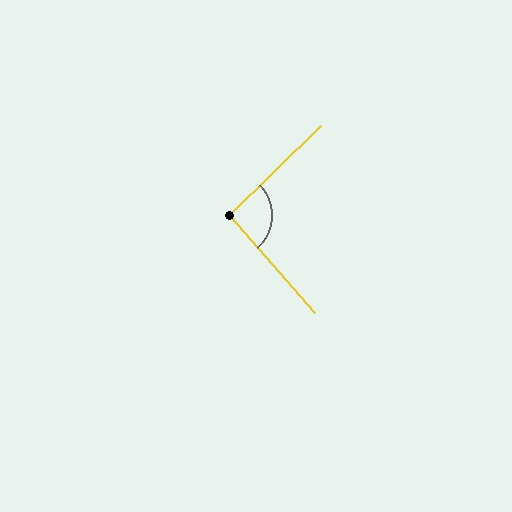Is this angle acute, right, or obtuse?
It is approximately a right angle.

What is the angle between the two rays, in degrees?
Approximately 93 degrees.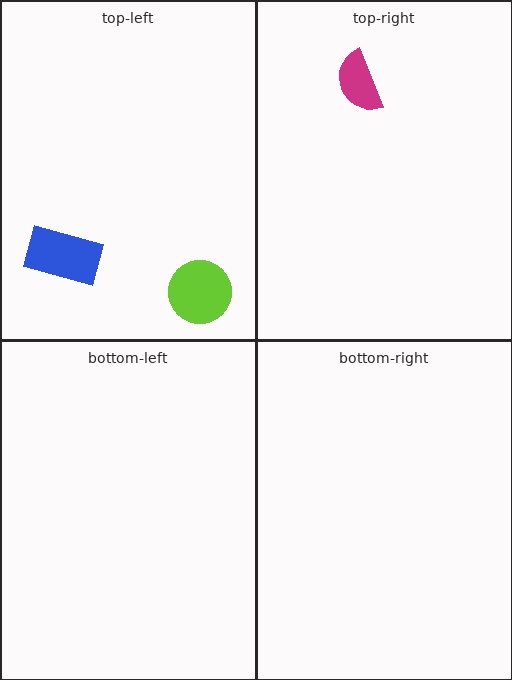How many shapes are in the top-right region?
1.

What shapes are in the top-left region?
The blue rectangle, the lime circle.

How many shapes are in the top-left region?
2.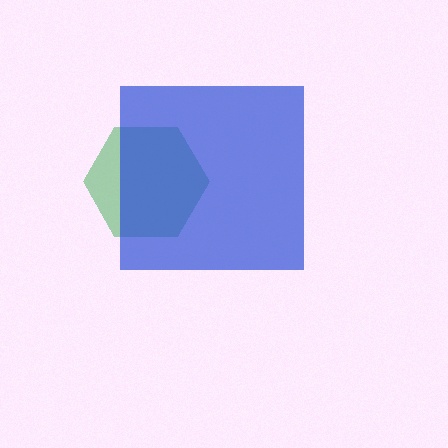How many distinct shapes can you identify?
There are 2 distinct shapes: a green hexagon, a blue square.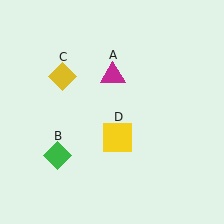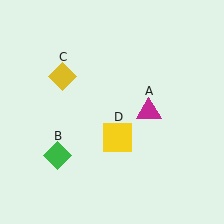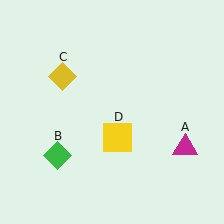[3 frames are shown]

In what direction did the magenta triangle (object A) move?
The magenta triangle (object A) moved down and to the right.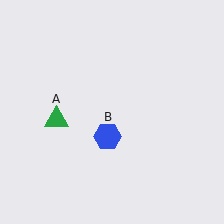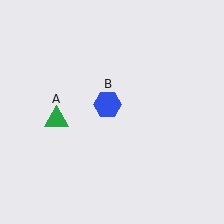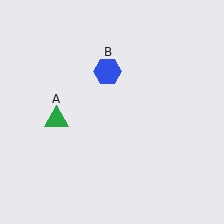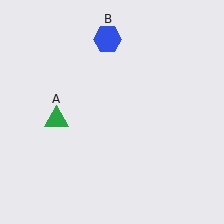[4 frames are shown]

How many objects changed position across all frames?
1 object changed position: blue hexagon (object B).